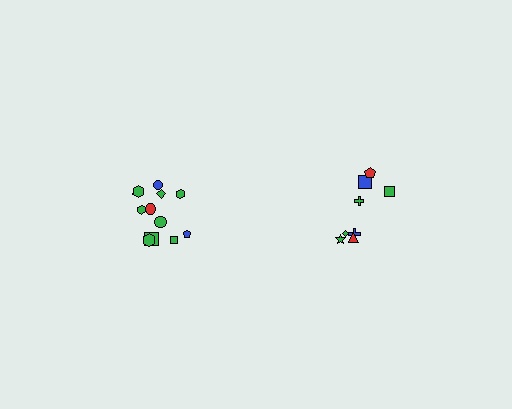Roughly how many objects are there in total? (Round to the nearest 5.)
Roughly 20 objects in total.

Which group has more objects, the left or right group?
The left group.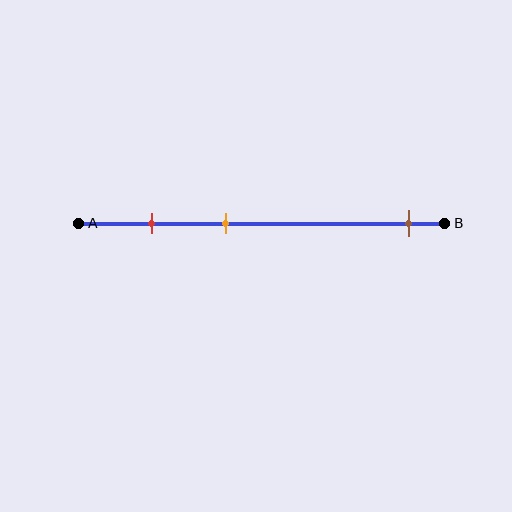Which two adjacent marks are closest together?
The red and orange marks are the closest adjacent pair.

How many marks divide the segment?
There are 3 marks dividing the segment.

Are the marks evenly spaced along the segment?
No, the marks are not evenly spaced.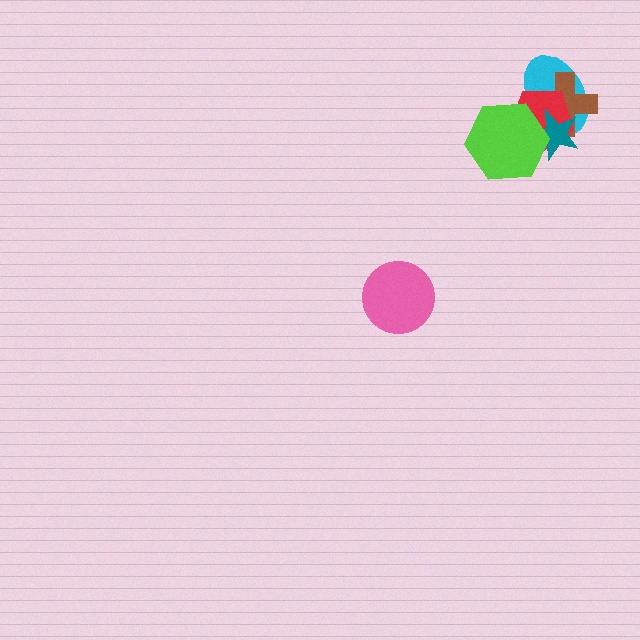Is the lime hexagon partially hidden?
No, no other shape covers it.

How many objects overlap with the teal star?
4 objects overlap with the teal star.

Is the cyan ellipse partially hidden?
Yes, it is partially covered by another shape.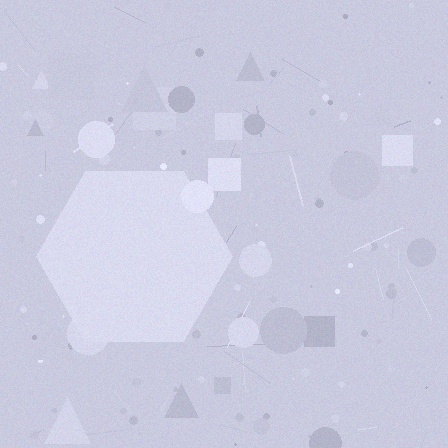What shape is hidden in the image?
A hexagon is hidden in the image.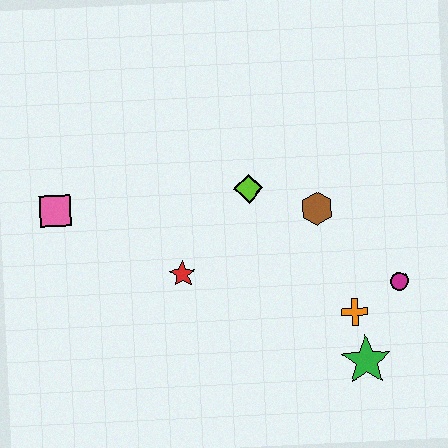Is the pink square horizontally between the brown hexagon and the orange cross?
No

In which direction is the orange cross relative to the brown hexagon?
The orange cross is below the brown hexagon.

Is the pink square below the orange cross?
No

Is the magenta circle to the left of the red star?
No